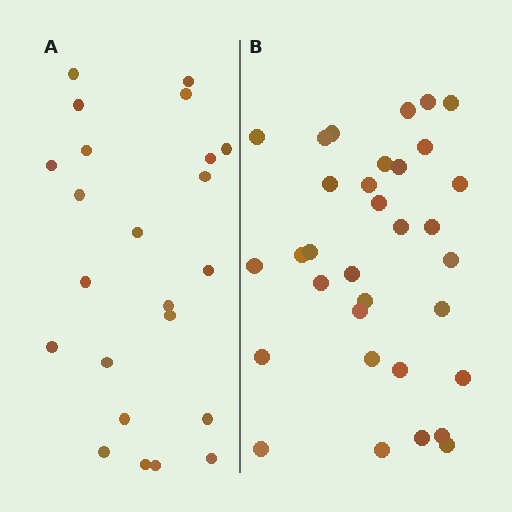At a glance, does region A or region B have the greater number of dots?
Region B (the right region) has more dots.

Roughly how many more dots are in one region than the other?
Region B has roughly 10 or so more dots than region A.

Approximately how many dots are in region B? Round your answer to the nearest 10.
About 30 dots. (The exact count is 33, which rounds to 30.)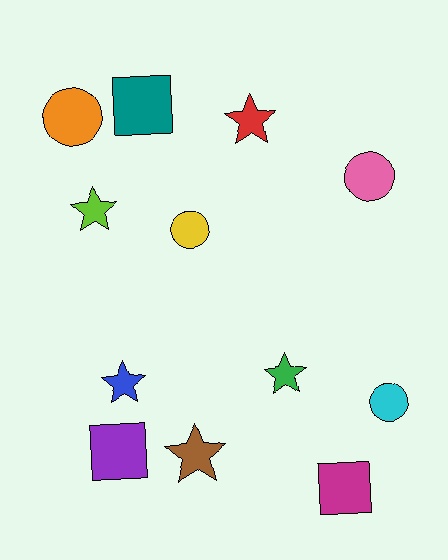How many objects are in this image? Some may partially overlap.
There are 12 objects.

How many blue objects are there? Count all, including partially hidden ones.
There is 1 blue object.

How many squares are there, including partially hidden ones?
There are 3 squares.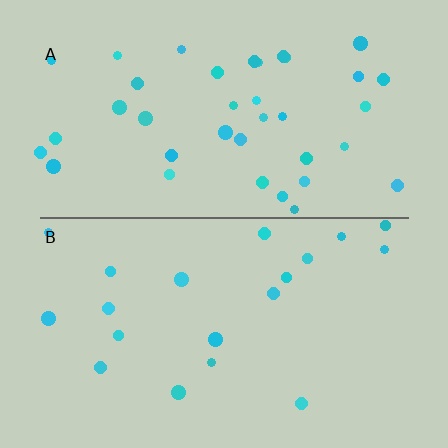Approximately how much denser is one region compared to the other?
Approximately 2.0× — region A over region B.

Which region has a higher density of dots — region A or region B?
A (the top).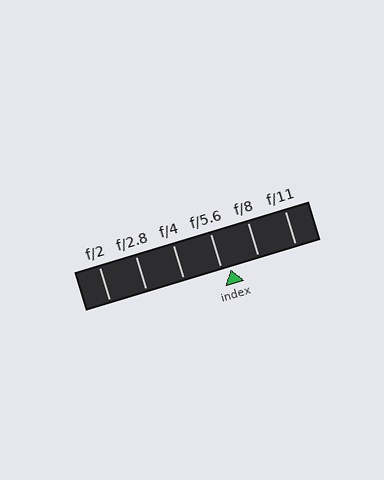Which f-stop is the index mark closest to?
The index mark is closest to f/5.6.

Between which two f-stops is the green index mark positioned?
The index mark is between f/5.6 and f/8.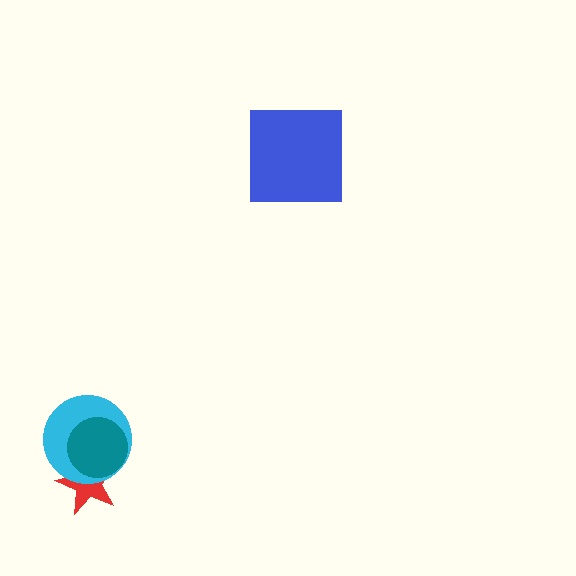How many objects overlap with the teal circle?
2 objects overlap with the teal circle.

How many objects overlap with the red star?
2 objects overlap with the red star.